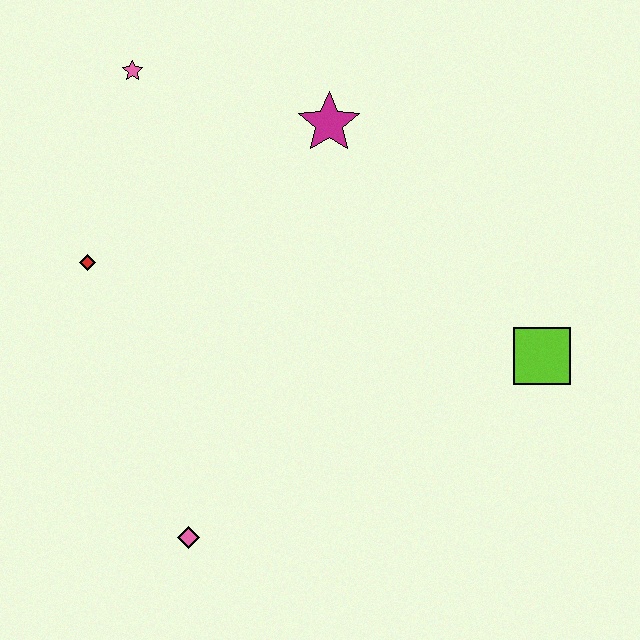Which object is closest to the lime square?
The magenta star is closest to the lime square.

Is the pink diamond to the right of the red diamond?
Yes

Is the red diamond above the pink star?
No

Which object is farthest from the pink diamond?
The pink star is farthest from the pink diamond.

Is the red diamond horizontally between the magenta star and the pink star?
No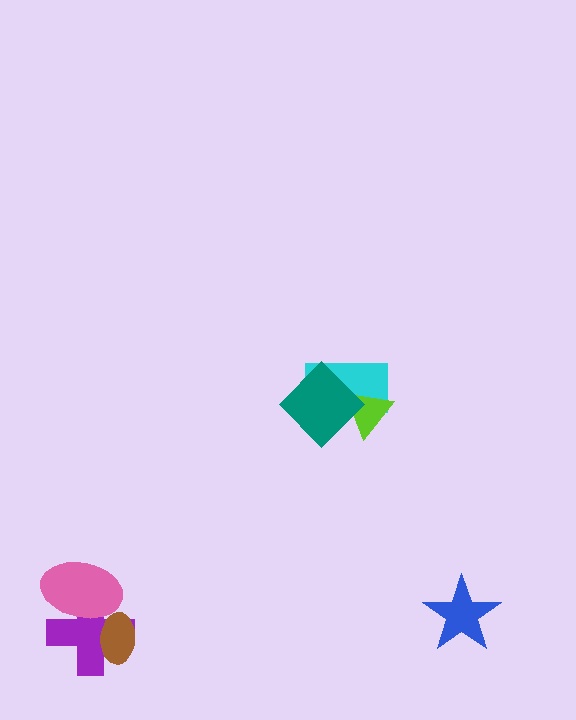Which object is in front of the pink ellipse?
The brown ellipse is in front of the pink ellipse.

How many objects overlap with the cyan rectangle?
2 objects overlap with the cyan rectangle.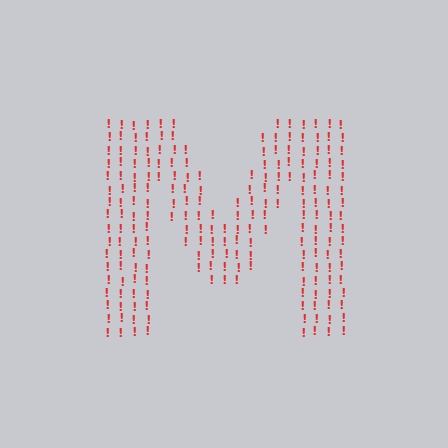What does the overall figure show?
The overall figure shows the letter M.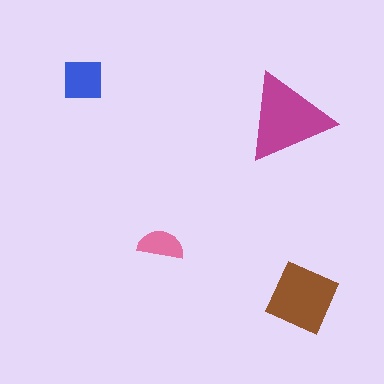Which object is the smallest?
The pink semicircle.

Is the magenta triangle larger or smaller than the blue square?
Larger.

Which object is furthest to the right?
The brown diamond is rightmost.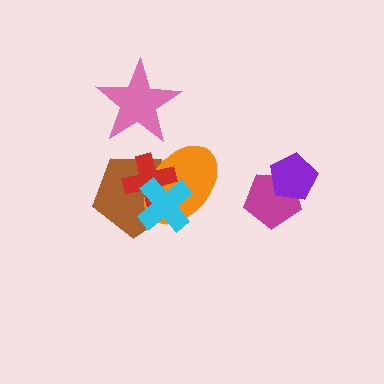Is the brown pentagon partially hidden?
Yes, it is partially covered by another shape.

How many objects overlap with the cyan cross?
3 objects overlap with the cyan cross.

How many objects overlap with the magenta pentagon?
1 object overlaps with the magenta pentagon.